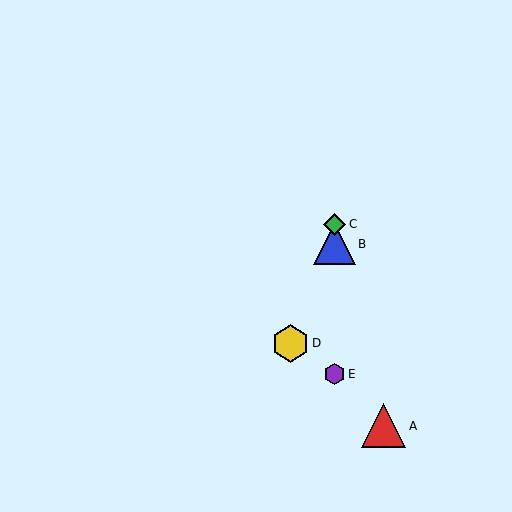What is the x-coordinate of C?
Object C is at x≈335.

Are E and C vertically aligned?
Yes, both are at x≈335.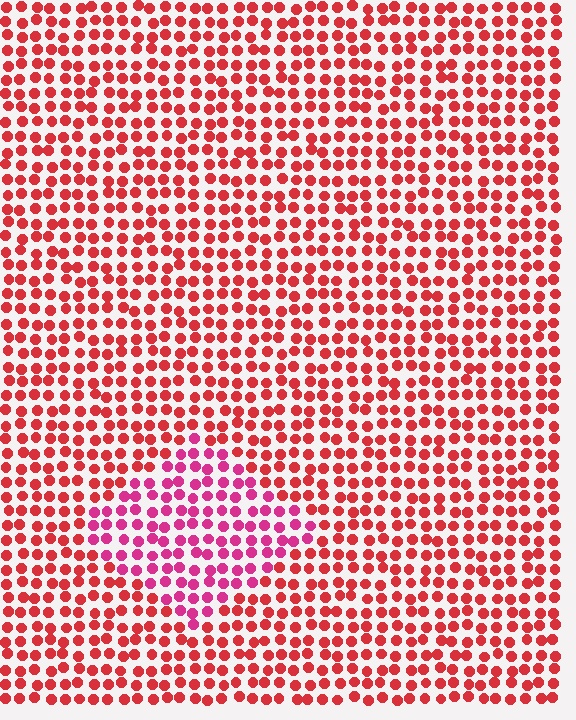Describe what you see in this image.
The image is filled with small red elements in a uniform arrangement. A diamond-shaped region is visible where the elements are tinted to a slightly different hue, forming a subtle color boundary.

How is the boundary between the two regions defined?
The boundary is defined purely by a slight shift in hue (about 31 degrees). Spacing, size, and orientation are identical on both sides.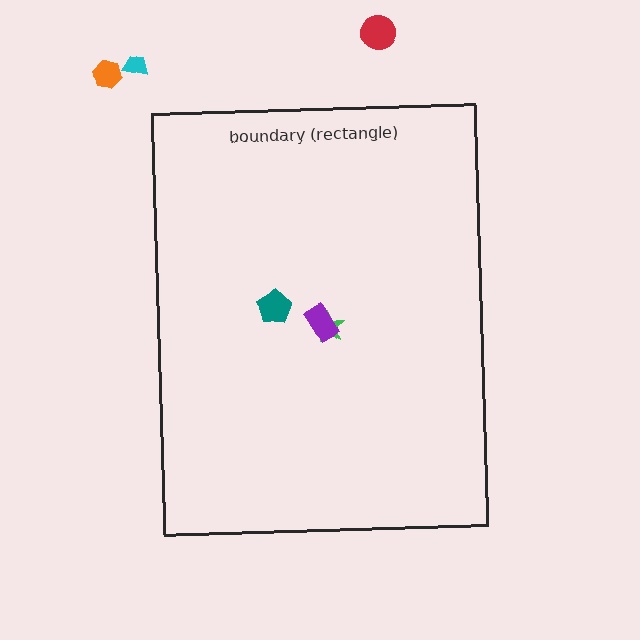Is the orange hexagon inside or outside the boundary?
Outside.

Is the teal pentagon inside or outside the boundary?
Inside.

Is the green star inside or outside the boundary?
Inside.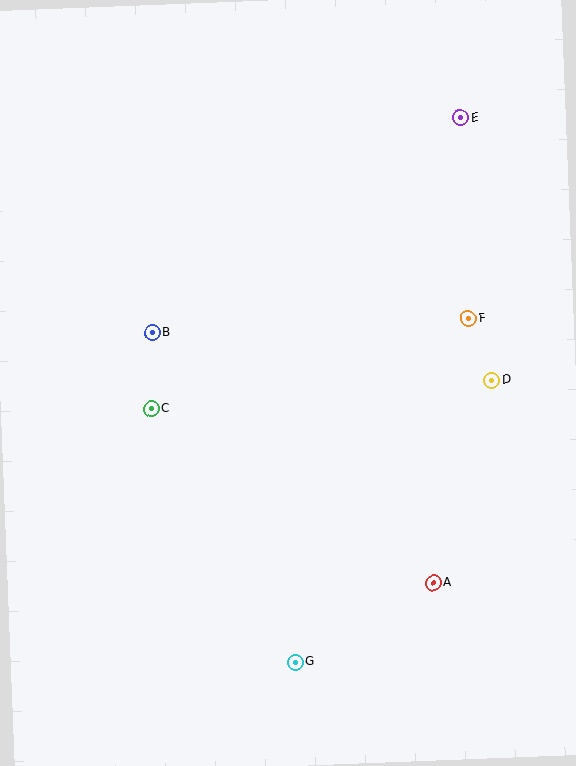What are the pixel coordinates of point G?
Point G is at (295, 662).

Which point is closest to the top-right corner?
Point E is closest to the top-right corner.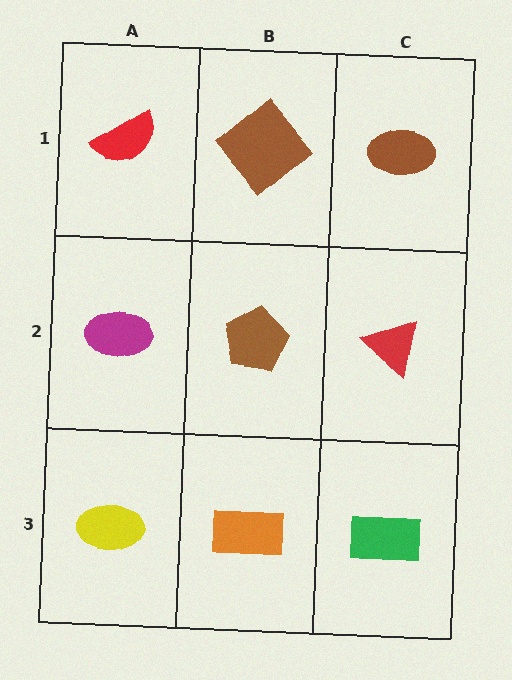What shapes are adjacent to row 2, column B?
A brown diamond (row 1, column B), an orange rectangle (row 3, column B), a magenta ellipse (row 2, column A), a red triangle (row 2, column C).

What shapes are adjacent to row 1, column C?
A red triangle (row 2, column C), a brown diamond (row 1, column B).